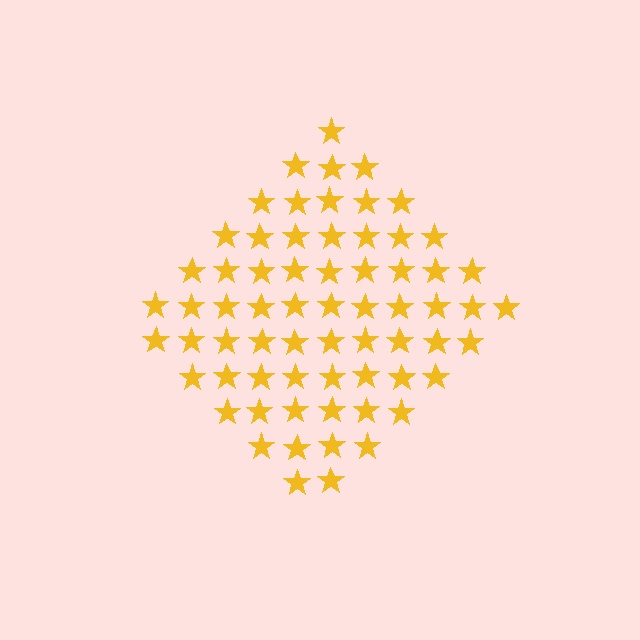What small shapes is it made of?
It is made of small stars.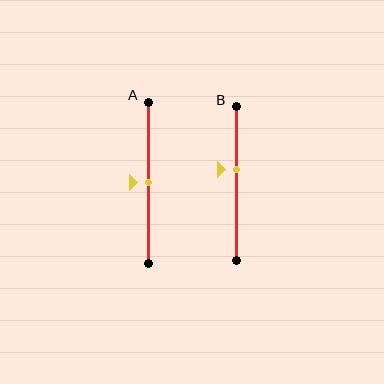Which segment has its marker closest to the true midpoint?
Segment A has its marker closest to the true midpoint.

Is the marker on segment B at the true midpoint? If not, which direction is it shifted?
No, the marker on segment B is shifted upward by about 9% of the segment length.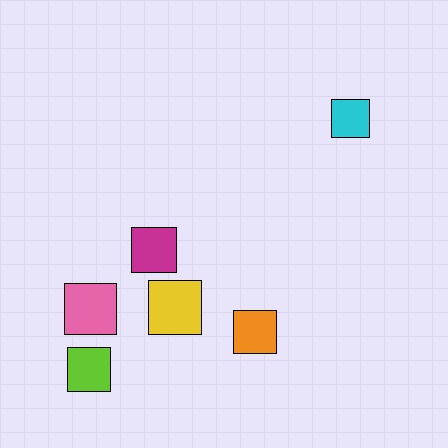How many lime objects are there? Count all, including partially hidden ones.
There is 1 lime object.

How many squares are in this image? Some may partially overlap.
There are 6 squares.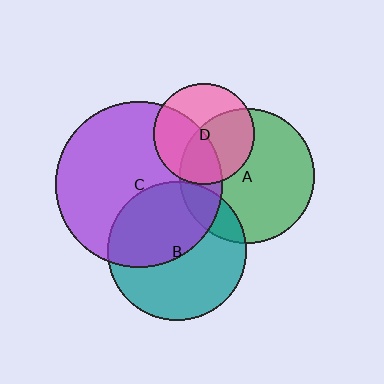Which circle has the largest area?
Circle C (purple).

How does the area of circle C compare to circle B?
Approximately 1.4 times.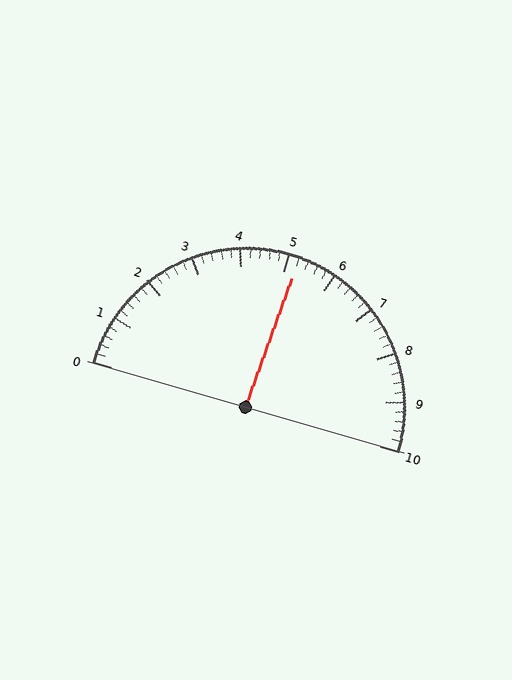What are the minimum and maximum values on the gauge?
The gauge ranges from 0 to 10.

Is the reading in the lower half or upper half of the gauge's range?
The reading is in the upper half of the range (0 to 10).